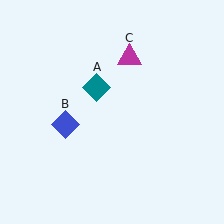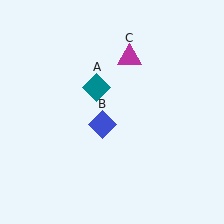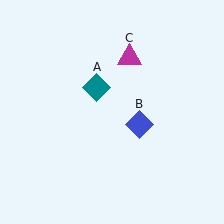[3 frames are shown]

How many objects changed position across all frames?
1 object changed position: blue diamond (object B).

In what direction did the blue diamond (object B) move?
The blue diamond (object B) moved right.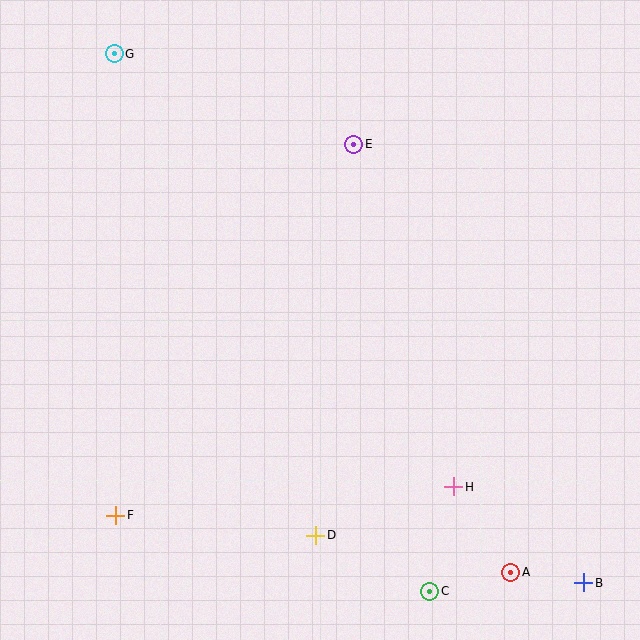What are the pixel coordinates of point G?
Point G is at (114, 54).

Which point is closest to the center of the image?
Point E at (354, 144) is closest to the center.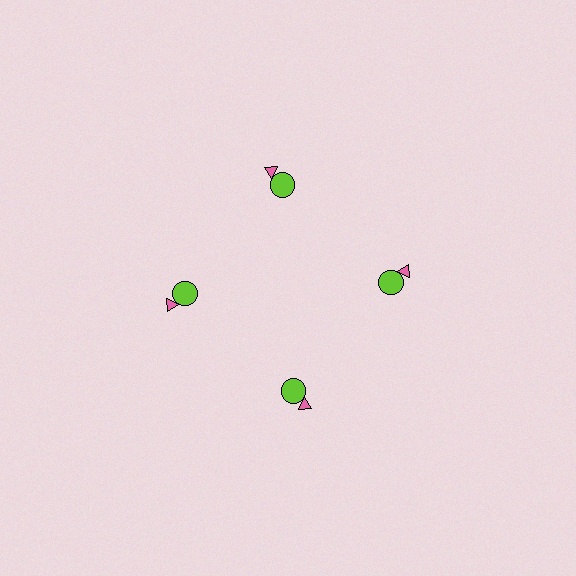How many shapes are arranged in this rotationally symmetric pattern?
There are 8 shapes, arranged in 4 groups of 2.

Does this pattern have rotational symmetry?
Yes, this pattern has 4-fold rotational symmetry. It looks the same after rotating 90 degrees around the center.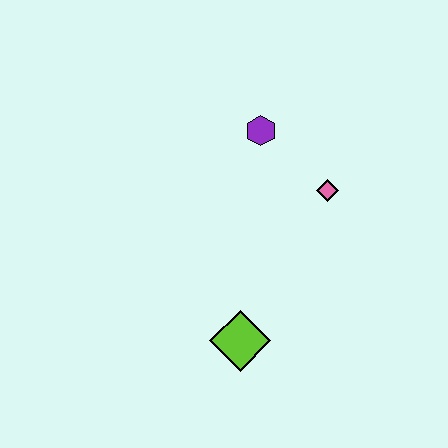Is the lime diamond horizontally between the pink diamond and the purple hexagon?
No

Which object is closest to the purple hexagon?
The pink diamond is closest to the purple hexagon.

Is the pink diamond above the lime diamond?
Yes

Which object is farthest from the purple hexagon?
The lime diamond is farthest from the purple hexagon.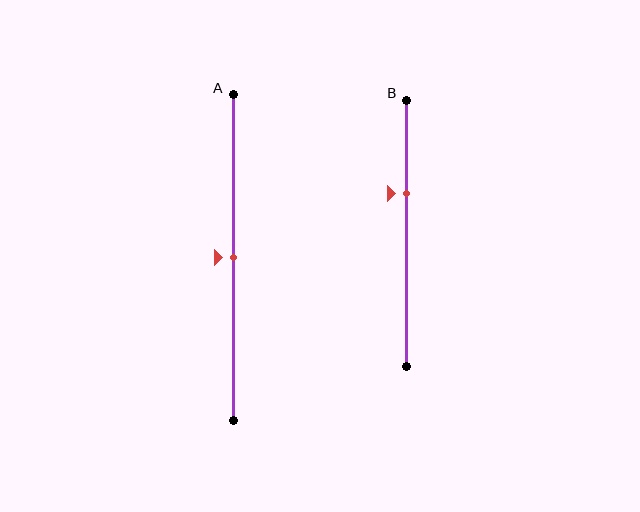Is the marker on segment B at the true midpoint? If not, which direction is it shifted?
No, the marker on segment B is shifted upward by about 15% of the segment length.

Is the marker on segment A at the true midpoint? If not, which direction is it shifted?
Yes, the marker on segment A is at the true midpoint.